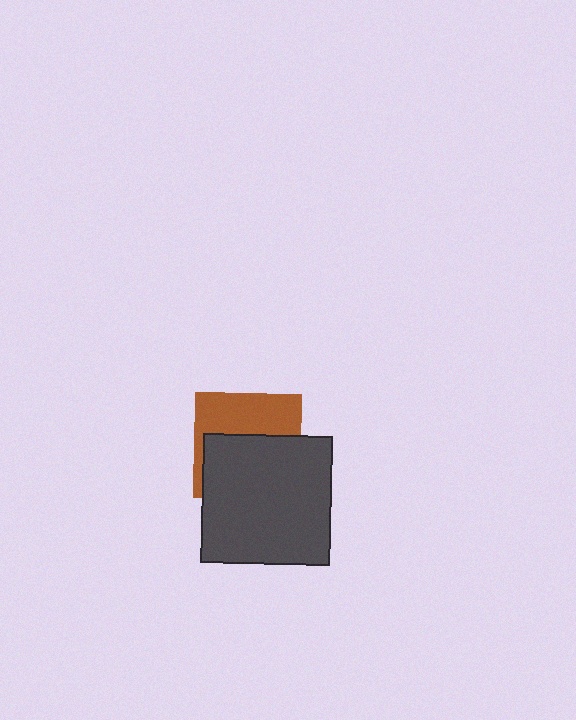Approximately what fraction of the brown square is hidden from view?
Roughly 55% of the brown square is hidden behind the dark gray square.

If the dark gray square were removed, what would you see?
You would see the complete brown square.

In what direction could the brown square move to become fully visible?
The brown square could move up. That would shift it out from behind the dark gray square entirely.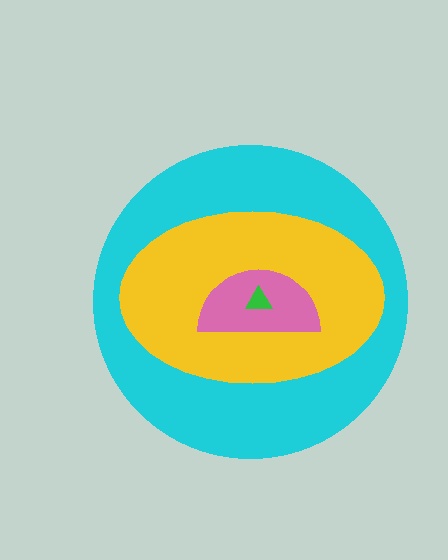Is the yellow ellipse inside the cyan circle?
Yes.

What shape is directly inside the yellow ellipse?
The pink semicircle.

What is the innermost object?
The green triangle.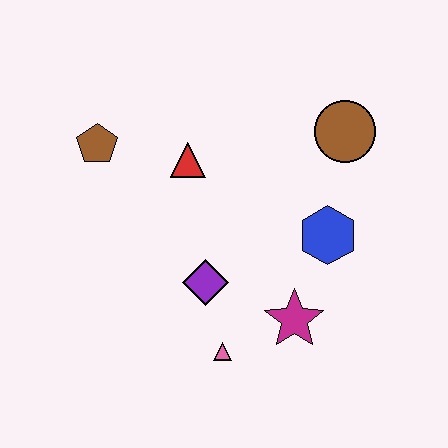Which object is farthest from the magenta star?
The brown pentagon is farthest from the magenta star.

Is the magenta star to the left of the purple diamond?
No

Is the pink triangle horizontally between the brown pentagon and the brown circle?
Yes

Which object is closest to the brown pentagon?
The red triangle is closest to the brown pentagon.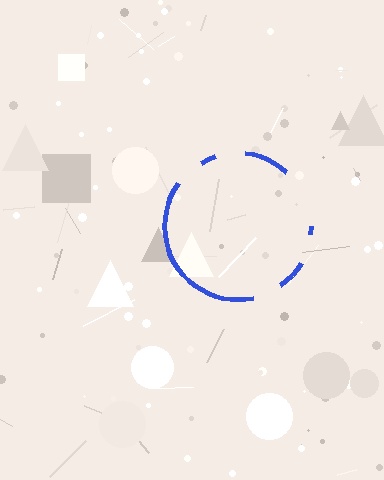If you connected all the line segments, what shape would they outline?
They would outline a circle.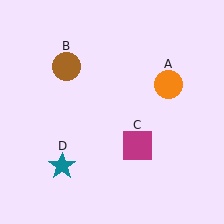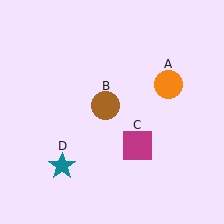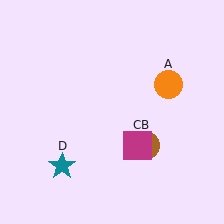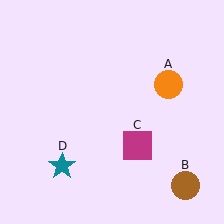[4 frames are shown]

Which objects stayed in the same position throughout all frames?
Orange circle (object A) and magenta square (object C) and teal star (object D) remained stationary.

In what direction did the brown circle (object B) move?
The brown circle (object B) moved down and to the right.